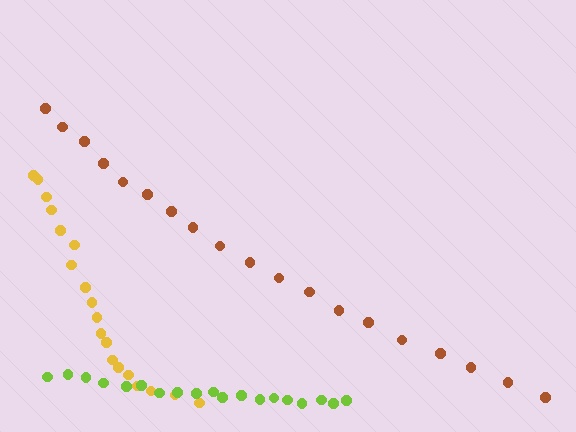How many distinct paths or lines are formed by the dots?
There are 3 distinct paths.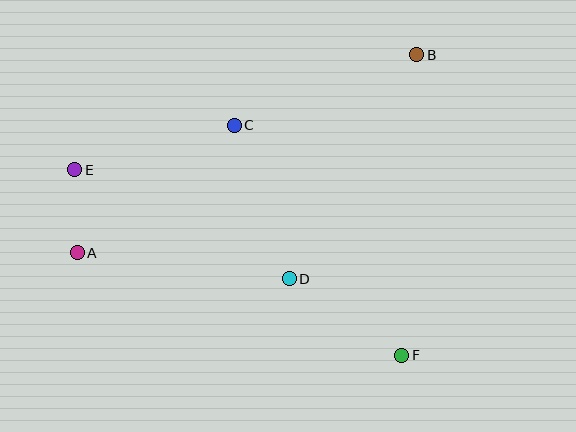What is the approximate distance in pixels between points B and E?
The distance between B and E is approximately 361 pixels.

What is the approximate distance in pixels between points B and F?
The distance between B and F is approximately 301 pixels.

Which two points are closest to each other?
Points A and E are closest to each other.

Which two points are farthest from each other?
Points A and B are farthest from each other.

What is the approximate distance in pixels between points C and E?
The distance between C and E is approximately 165 pixels.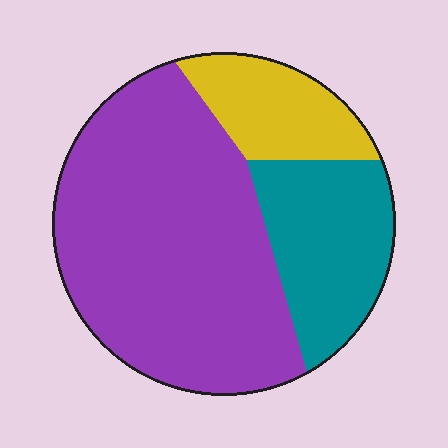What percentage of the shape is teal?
Teal takes up about one quarter (1/4) of the shape.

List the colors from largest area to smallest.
From largest to smallest: purple, teal, yellow.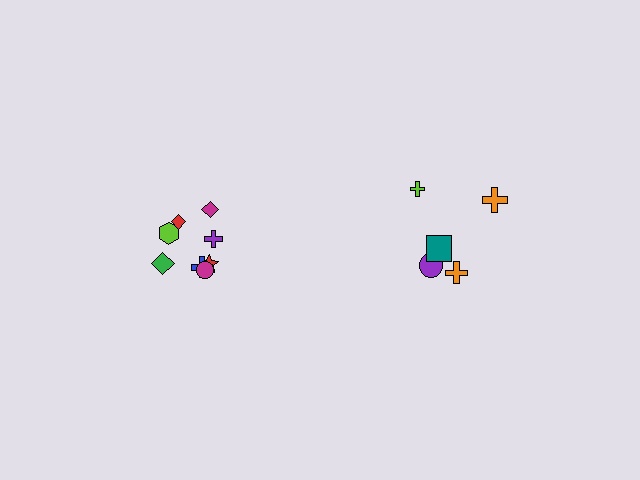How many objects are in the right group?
There are 5 objects.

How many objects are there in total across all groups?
There are 13 objects.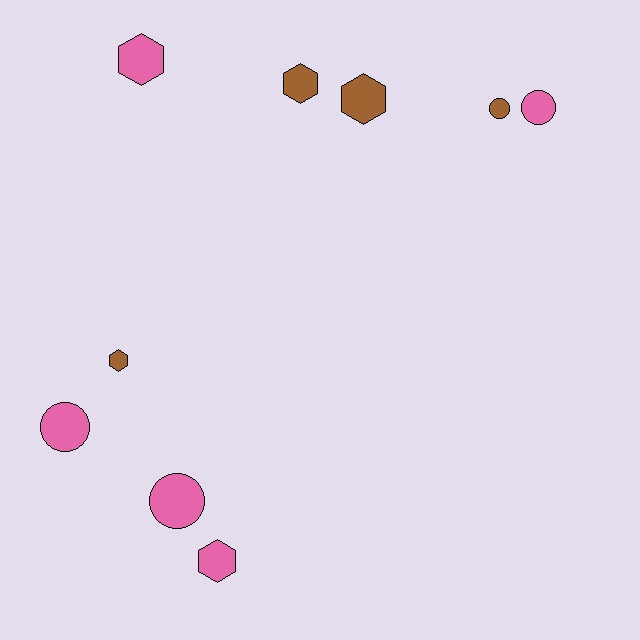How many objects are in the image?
There are 9 objects.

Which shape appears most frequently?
Hexagon, with 5 objects.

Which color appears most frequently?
Pink, with 5 objects.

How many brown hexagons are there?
There are 3 brown hexagons.